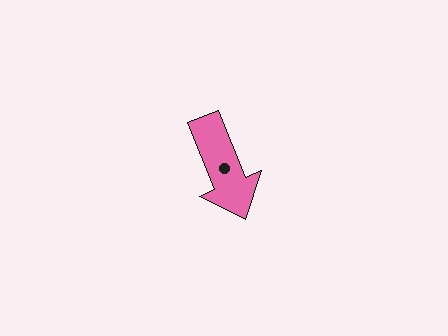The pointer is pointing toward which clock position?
Roughly 5 o'clock.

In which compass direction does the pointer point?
South.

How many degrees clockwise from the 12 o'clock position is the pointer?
Approximately 158 degrees.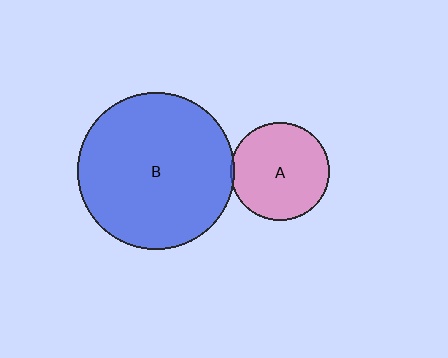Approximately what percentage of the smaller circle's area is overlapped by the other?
Approximately 5%.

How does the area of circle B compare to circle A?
Approximately 2.5 times.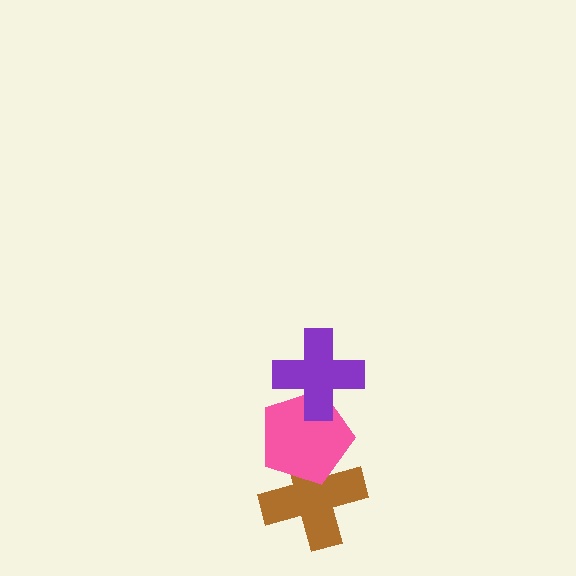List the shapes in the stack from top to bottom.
From top to bottom: the purple cross, the pink pentagon, the brown cross.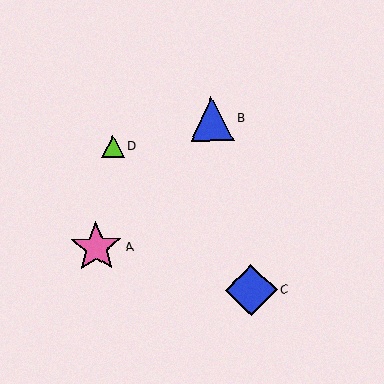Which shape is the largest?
The blue diamond (labeled C) is the largest.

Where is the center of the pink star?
The center of the pink star is at (96, 247).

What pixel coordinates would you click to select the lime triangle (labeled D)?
Click at (113, 147) to select the lime triangle D.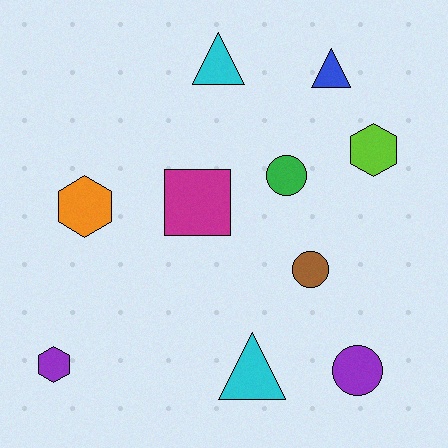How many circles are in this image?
There are 3 circles.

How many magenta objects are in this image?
There is 1 magenta object.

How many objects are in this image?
There are 10 objects.